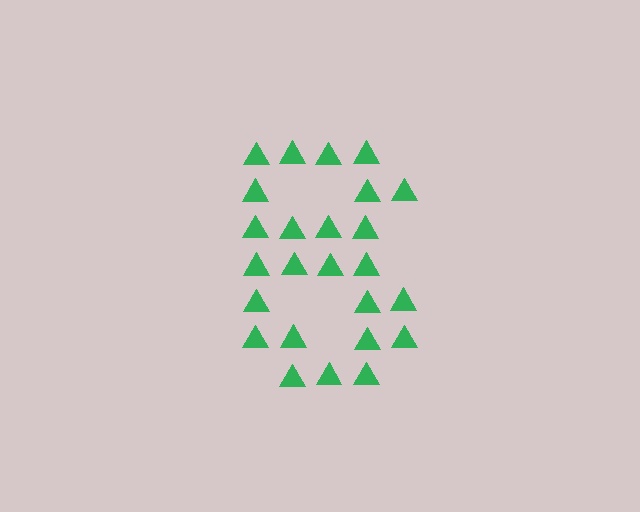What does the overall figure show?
The overall figure shows the digit 8.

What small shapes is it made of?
It is made of small triangles.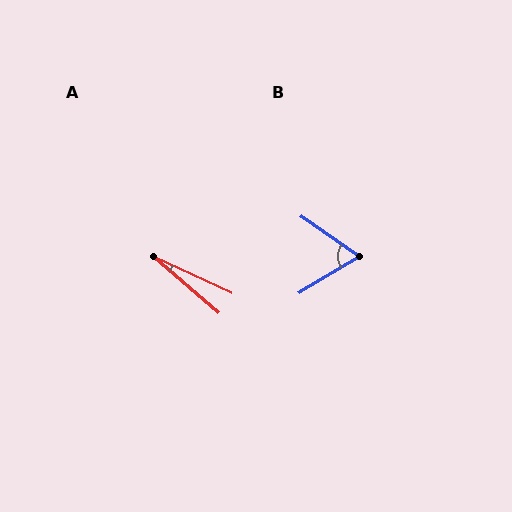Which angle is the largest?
B, at approximately 66 degrees.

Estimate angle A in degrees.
Approximately 16 degrees.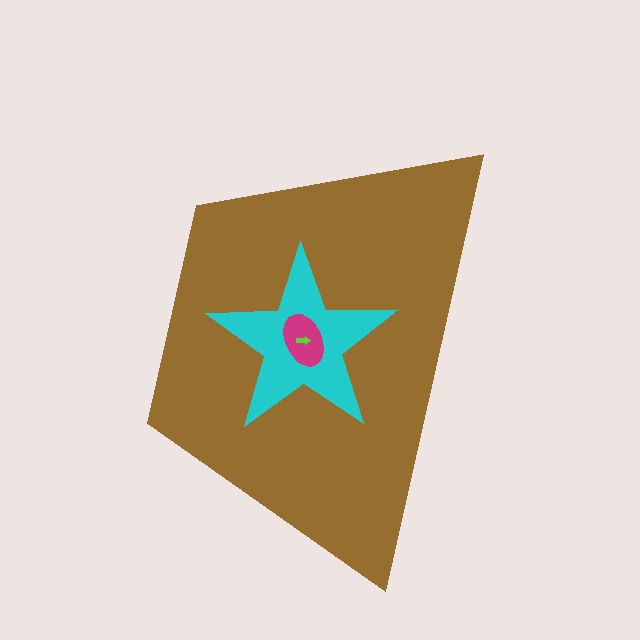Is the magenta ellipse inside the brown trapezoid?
Yes.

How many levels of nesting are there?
4.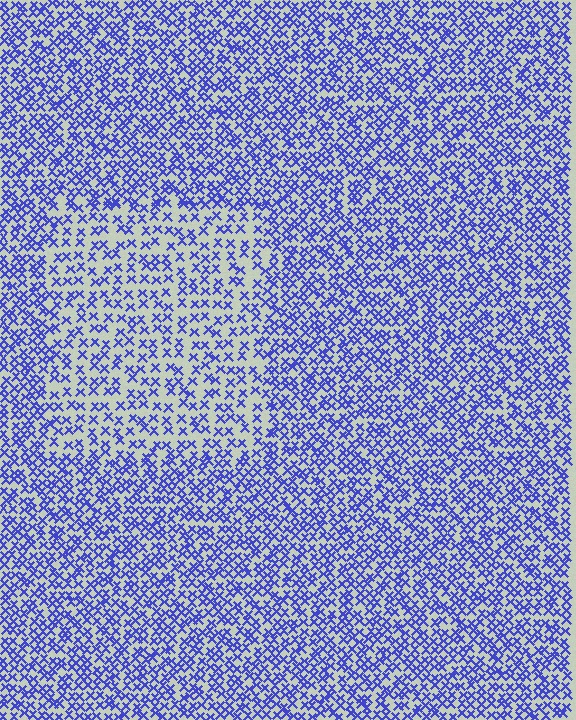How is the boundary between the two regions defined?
The boundary is defined by a change in element density (approximately 1.8x ratio). All elements are the same color, size, and shape.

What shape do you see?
I see a rectangle.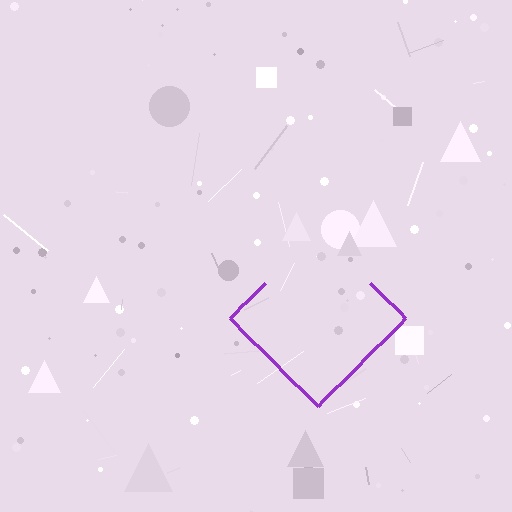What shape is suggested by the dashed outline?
The dashed outline suggests a diamond.